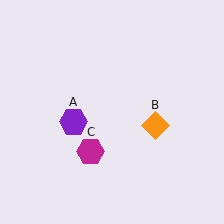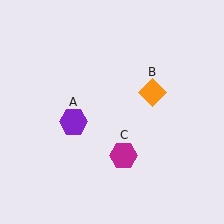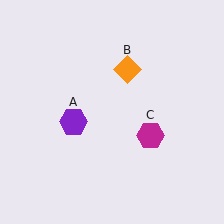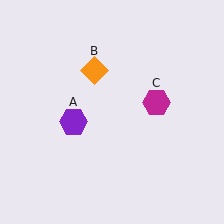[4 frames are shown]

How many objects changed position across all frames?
2 objects changed position: orange diamond (object B), magenta hexagon (object C).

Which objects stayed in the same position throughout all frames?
Purple hexagon (object A) remained stationary.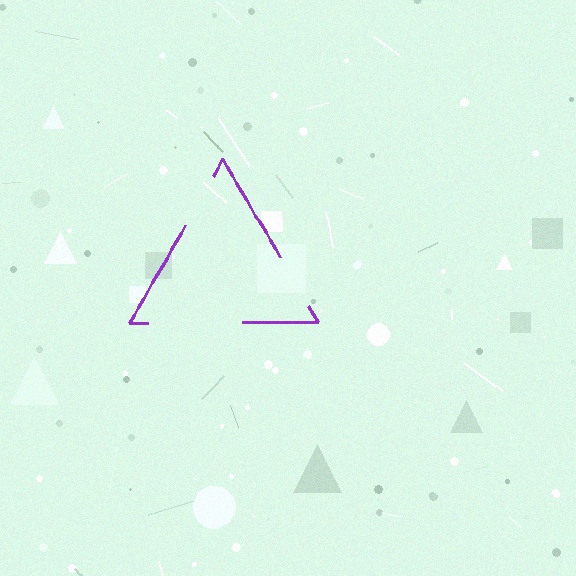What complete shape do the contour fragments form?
The contour fragments form a triangle.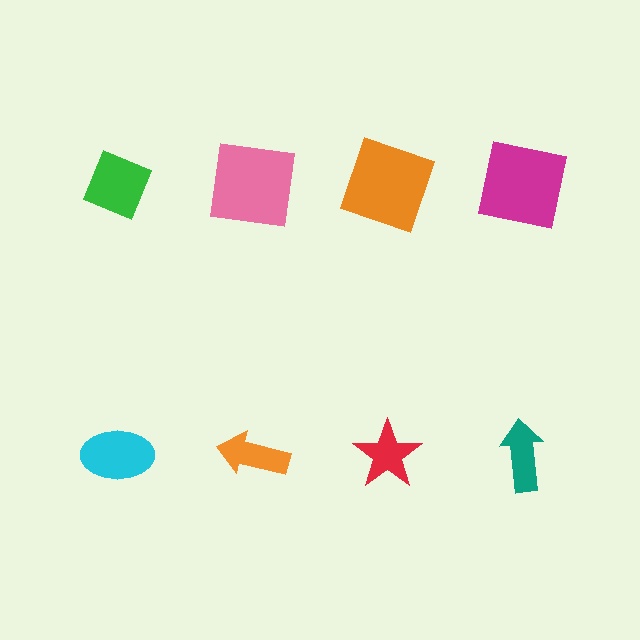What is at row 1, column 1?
A green diamond.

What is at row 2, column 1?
A cyan ellipse.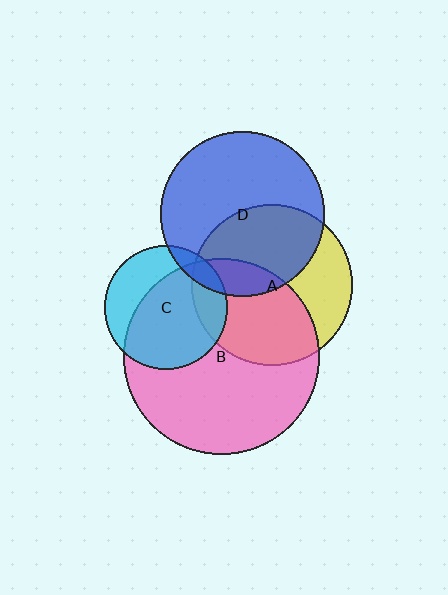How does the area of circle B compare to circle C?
Approximately 2.5 times.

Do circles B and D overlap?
Yes.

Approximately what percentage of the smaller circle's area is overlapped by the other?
Approximately 15%.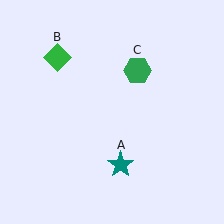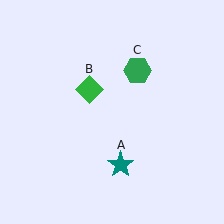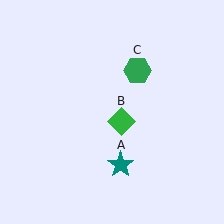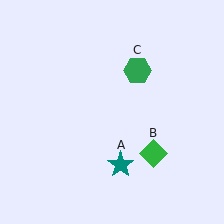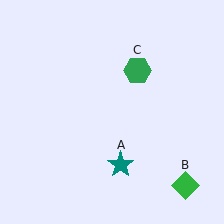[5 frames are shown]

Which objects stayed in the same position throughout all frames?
Teal star (object A) and green hexagon (object C) remained stationary.